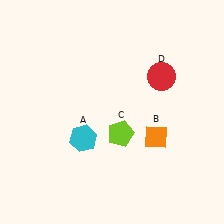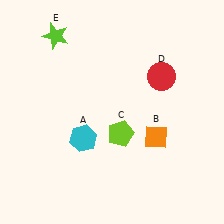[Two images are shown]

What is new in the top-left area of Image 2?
A lime star (E) was added in the top-left area of Image 2.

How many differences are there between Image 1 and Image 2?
There is 1 difference between the two images.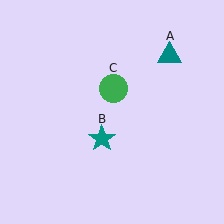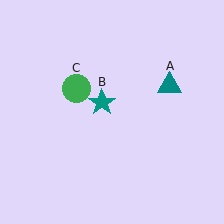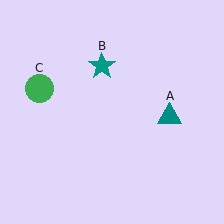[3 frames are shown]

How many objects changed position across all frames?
3 objects changed position: teal triangle (object A), teal star (object B), green circle (object C).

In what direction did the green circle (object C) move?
The green circle (object C) moved left.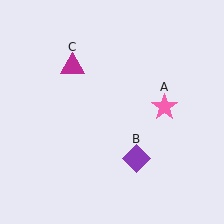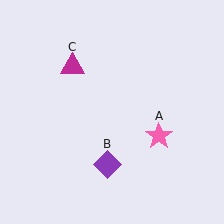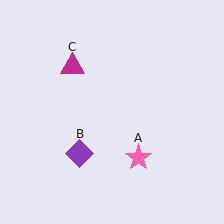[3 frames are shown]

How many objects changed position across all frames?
2 objects changed position: pink star (object A), purple diamond (object B).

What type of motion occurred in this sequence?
The pink star (object A), purple diamond (object B) rotated clockwise around the center of the scene.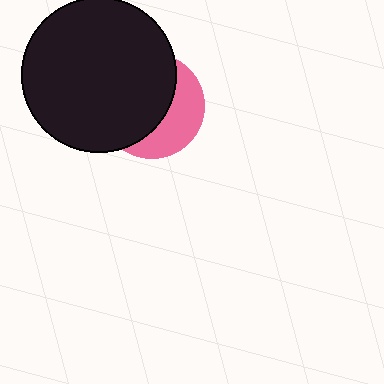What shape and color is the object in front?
The object in front is a black circle.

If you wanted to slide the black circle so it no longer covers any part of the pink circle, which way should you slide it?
Slide it left — that is the most direct way to separate the two shapes.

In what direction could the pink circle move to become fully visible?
The pink circle could move right. That would shift it out from behind the black circle entirely.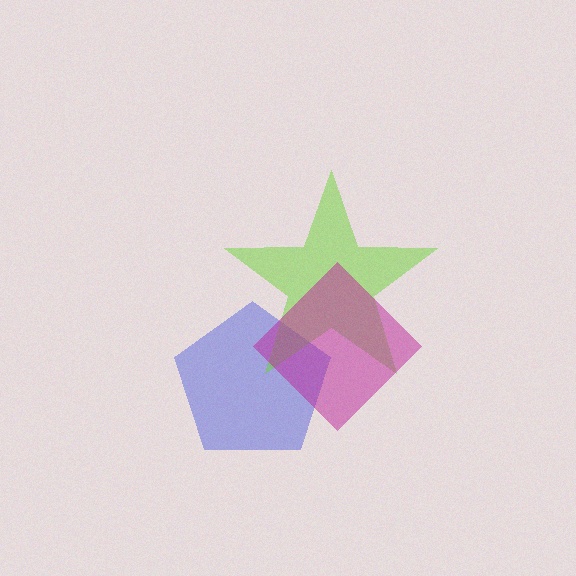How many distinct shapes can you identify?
There are 3 distinct shapes: a blue pentagon, a lime star, a magenta diamond.